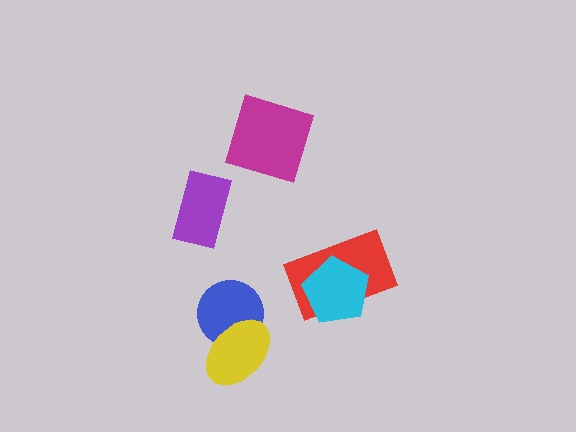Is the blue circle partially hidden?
Yes, it is partially covered by another shape.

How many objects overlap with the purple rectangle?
0 objects overlap with the purple rectangle.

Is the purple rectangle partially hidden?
No, no other shape covers it.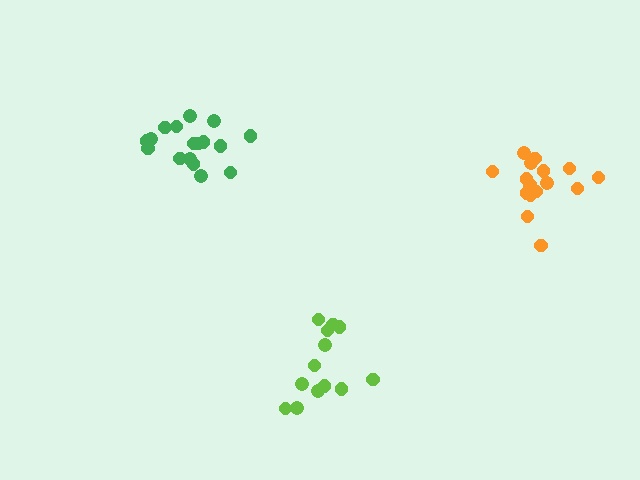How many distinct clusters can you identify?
There are 3 distinct clusters.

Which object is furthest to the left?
The green cluster is leftmost.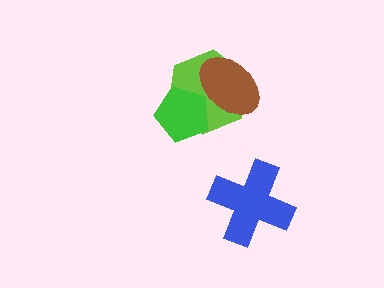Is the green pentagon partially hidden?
Yes, it is partially covered by another shape.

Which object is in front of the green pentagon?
The brown ellipse is in front of the green pentagon.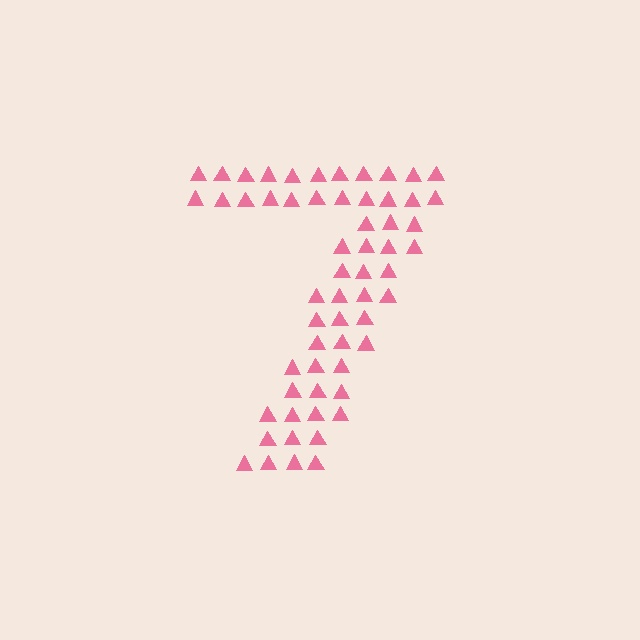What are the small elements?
The small elements are triangles.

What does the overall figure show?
The overall figure shows the digit 7.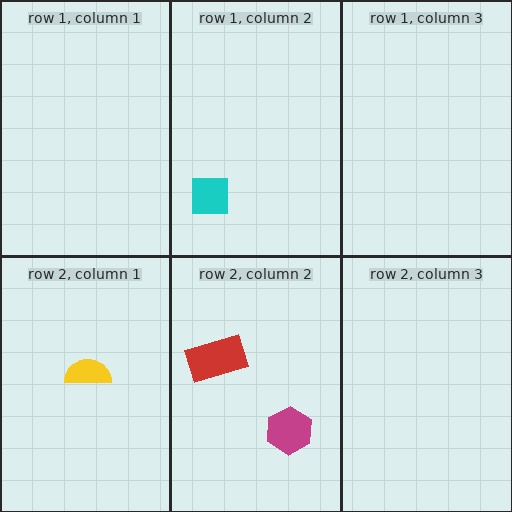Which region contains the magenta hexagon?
The row 2, column 2 region.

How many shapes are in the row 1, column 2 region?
1.